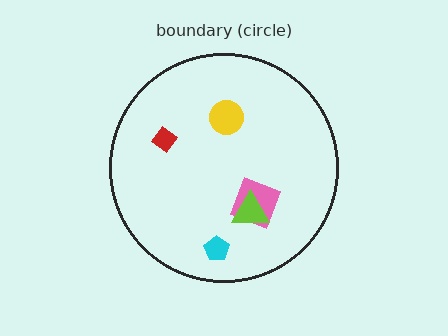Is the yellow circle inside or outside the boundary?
Inside.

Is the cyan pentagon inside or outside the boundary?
Inside.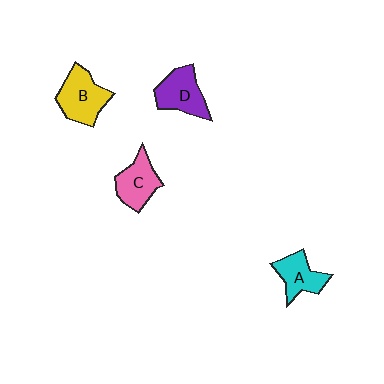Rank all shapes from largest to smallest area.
From largest to smallest: B (yellow), D (purple), C (pink), A (cyan).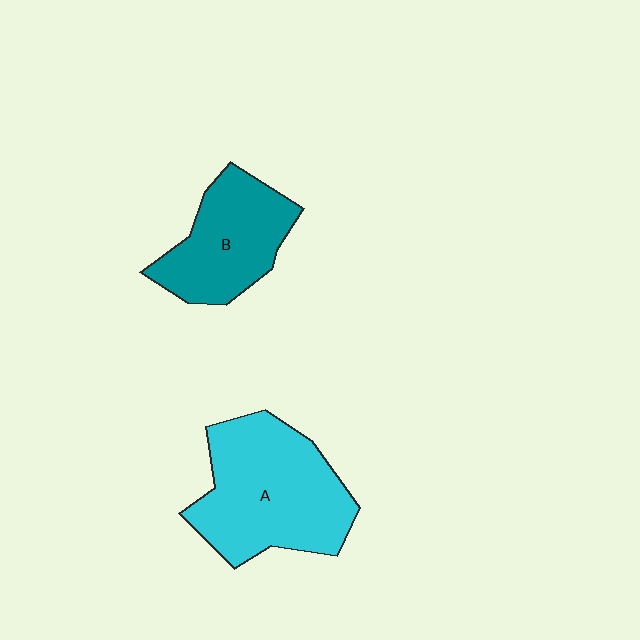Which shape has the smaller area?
Shape B (teal).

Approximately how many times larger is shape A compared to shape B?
Approximately 1.5 times.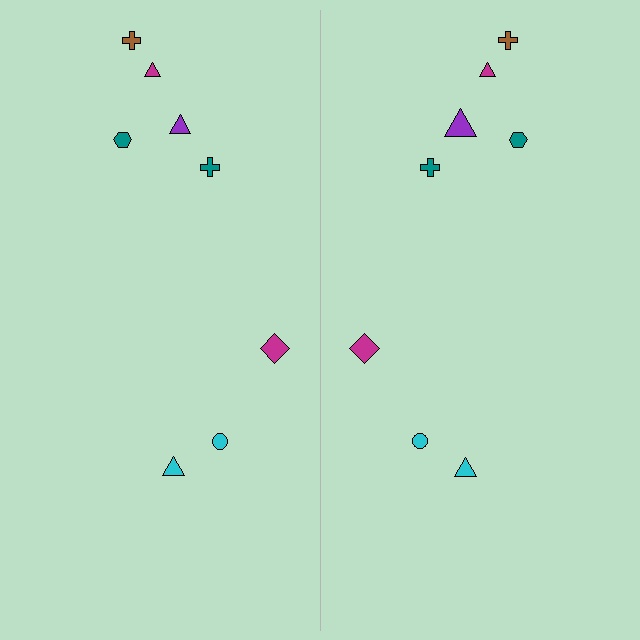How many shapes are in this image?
There are 16 shapes in this image.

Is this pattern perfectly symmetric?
No, the pattern is not perfectly symmetric. The purple triangle on the right side has a different size than its mirror counterpart.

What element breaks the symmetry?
The purple triangle on the right side has a different size than its mirror counterpart.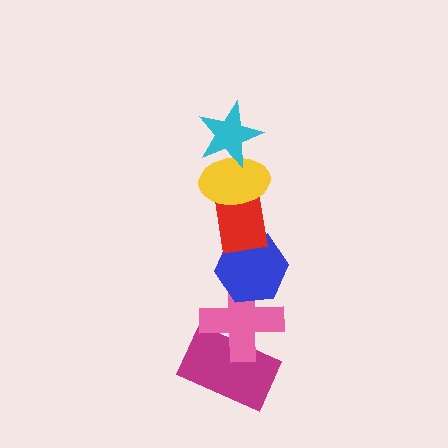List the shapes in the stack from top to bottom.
From top to bottom: the cyan star, the yellow ellipse, the red rectangle, the blue hexagon, the pink cross, the magenta rectangle.